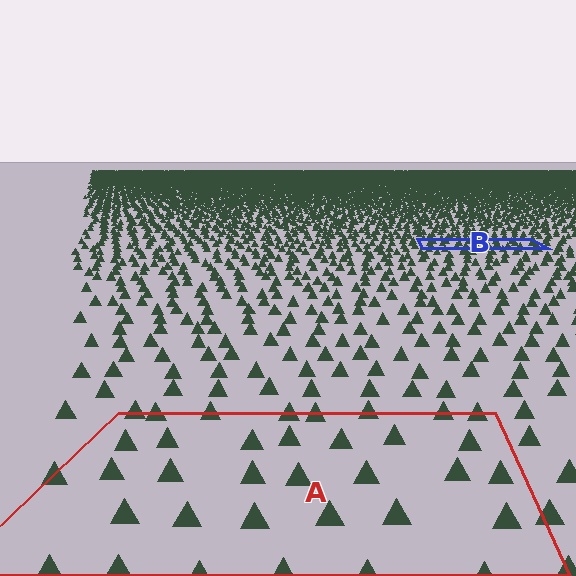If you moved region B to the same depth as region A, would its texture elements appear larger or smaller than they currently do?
They would appear larger. At a closer depth, the same texture elements are projected at a bigger on-screen size.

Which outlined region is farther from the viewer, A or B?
Region B is farther from the viewer — the texture elements inside it appear smaller and more densely packed.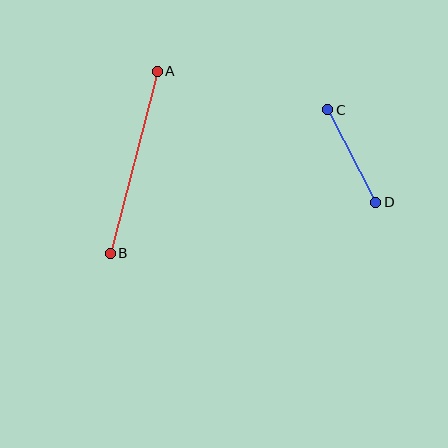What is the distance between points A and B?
The distance is approximately 188 pixels.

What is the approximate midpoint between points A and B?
The midpoint is at approximately (134, 162) pixels.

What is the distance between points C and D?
The distance is approximately 104 pixels.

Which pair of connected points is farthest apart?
Points A and B are farthest apart.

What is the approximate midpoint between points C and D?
The midpoint is at approximately (352, 156) pixels.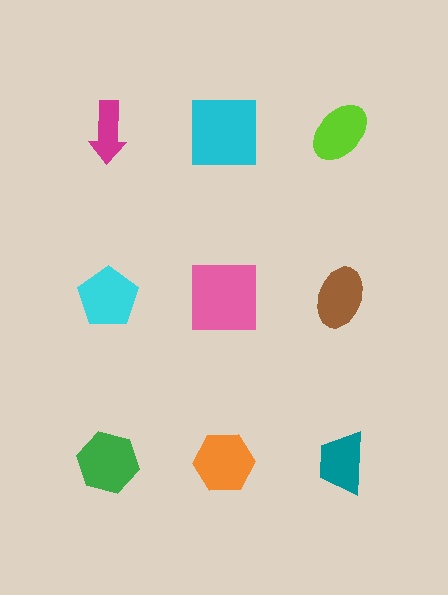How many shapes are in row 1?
3 shapes.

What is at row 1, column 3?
A lime ellipse.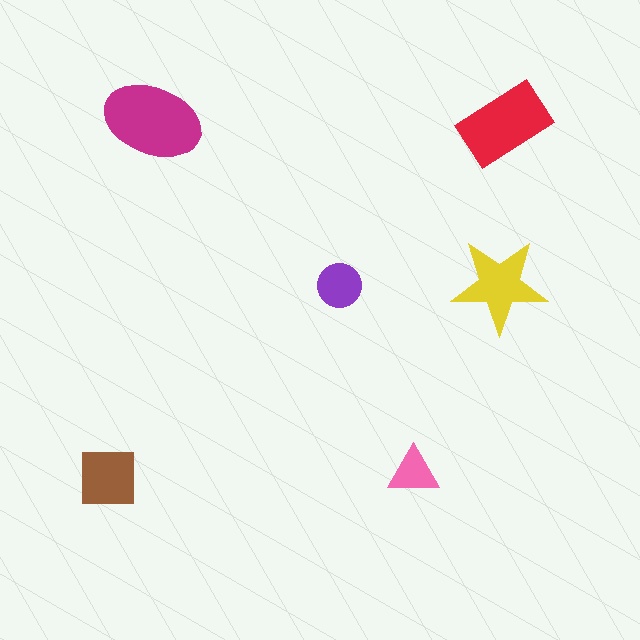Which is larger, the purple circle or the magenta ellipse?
The magenta ellipse.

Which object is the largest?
The magenta ellipse.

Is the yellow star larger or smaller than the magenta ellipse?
Smaller.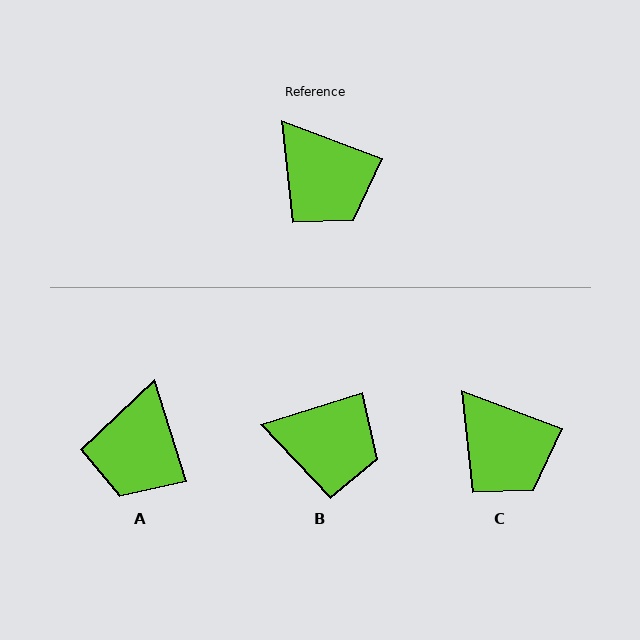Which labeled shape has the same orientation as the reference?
C.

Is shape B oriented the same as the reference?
No, it is off by about 38 degrees.